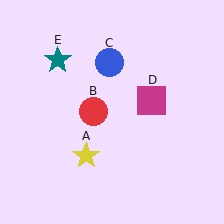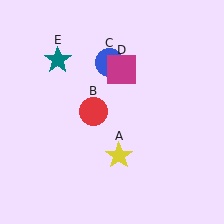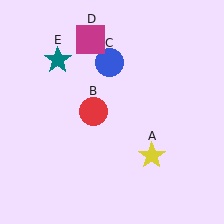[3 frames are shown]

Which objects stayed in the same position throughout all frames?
Red circle (object B) and blue circle (object C) and teal star (object E) remained stationary.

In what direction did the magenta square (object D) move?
The magenta square (object D) moved up and to the left.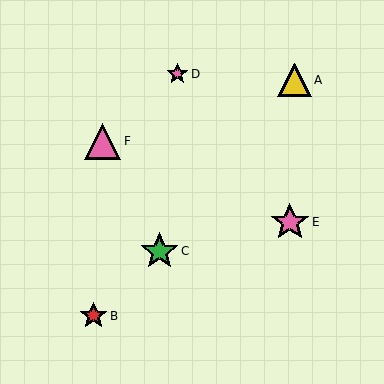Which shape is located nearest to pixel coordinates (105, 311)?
The red star (labeled B) at (93, 316) is nearest to that location.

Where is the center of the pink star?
The center of the pink star is at (290, 222).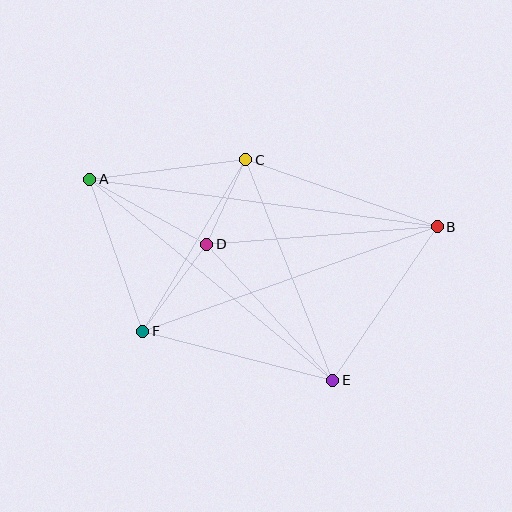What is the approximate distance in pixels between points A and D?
The distance between A and D is approximately 134 pixels.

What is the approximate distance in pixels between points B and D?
The distance between B and D is approximately 231 pixels.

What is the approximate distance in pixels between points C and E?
The distance between C and E is approximately 237 pixels.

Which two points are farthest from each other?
Points A and B are farthest from each other.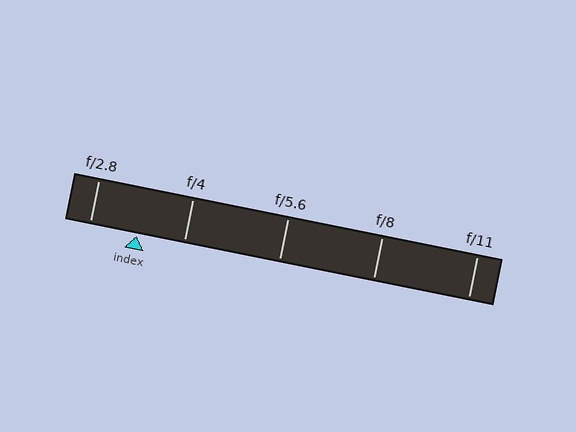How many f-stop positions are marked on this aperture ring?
There are 5 f-stop positions marked.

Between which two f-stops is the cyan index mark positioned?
The index mark is between f/2.8 and f/4.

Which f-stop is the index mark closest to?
The index mark is closest to f/4.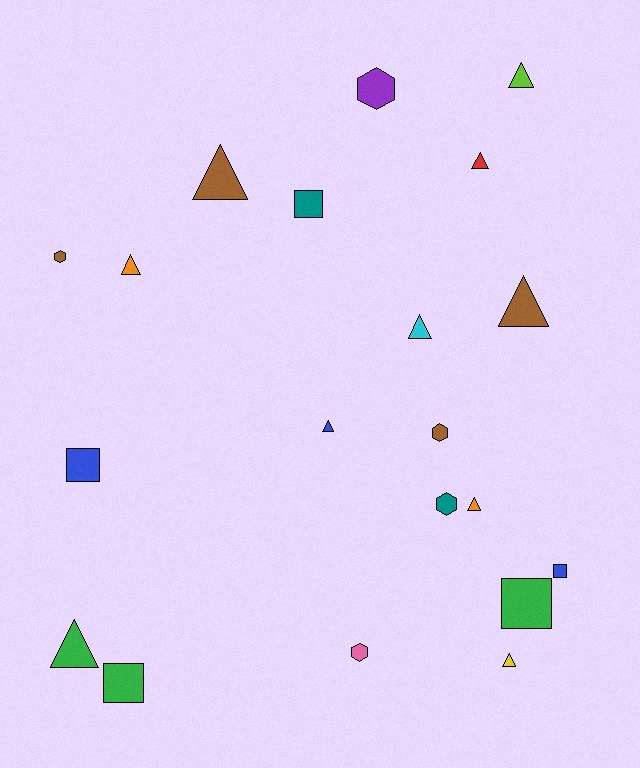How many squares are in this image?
There are 5 squares.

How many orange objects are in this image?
There are 2 orange objects.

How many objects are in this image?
There are 20 objects.